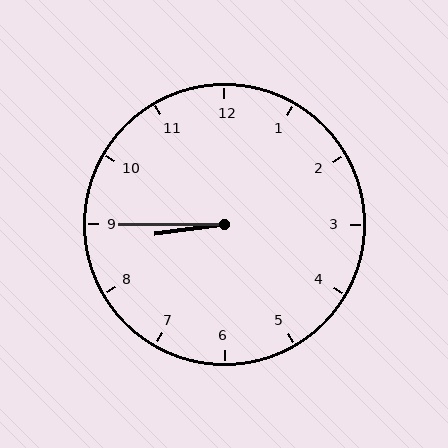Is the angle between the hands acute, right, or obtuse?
It is acute.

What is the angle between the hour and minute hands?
Approximately 8 degrees.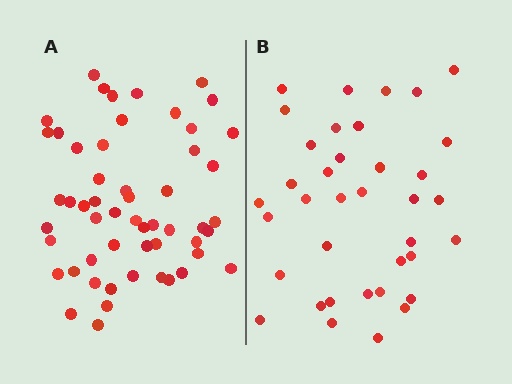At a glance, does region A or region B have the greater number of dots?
Region A (the left region) has more dots.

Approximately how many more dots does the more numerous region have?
Region A has approximately 15 more dots than region B.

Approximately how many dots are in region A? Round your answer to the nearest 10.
About 50 dots. (The exact count is 54, which rounds to 50.)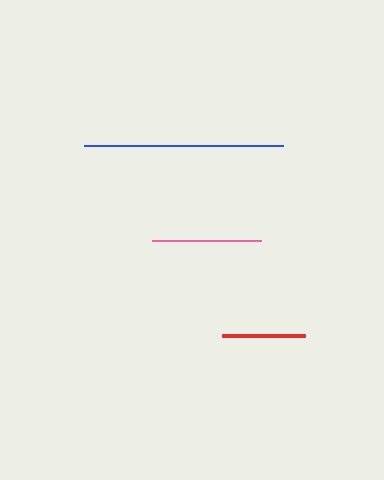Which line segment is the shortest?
The red line is the shortest at approximately 83 pixels.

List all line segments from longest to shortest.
From longest to shortest: blue, pink, red.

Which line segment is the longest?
The blue line is the longest at approximately 199 pixels.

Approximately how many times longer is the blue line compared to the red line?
The blue line is approximately 2.4 times the length of the red line.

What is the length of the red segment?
The red segment is approximately 83 pixels long.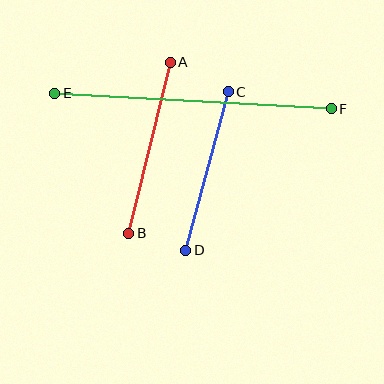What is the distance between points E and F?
The distance is approximately 277 pixels.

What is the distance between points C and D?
The distance is approximately 164 pixels.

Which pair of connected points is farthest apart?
Points E and F are farthest apart.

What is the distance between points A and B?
The distance is approximately 176 pixels.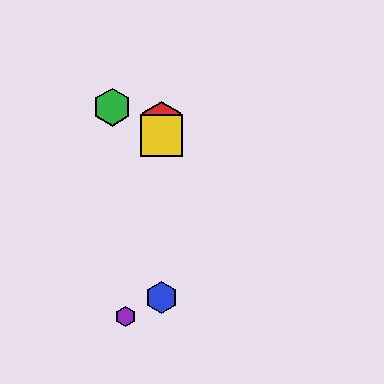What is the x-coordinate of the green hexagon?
The green hexagon is at x≈112.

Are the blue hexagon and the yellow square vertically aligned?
Yes, both are at x≈162.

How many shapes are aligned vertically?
3 shapes (the red hexagon, the blue hexagon, the yellow square) are aligned vertically.